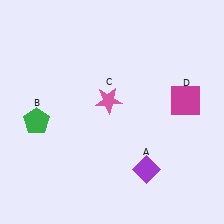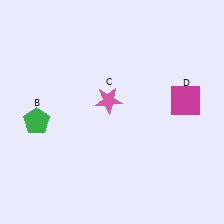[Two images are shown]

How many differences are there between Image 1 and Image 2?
There is 1 difference between the two images.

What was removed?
The purple diamond (A) was removed in Image 2.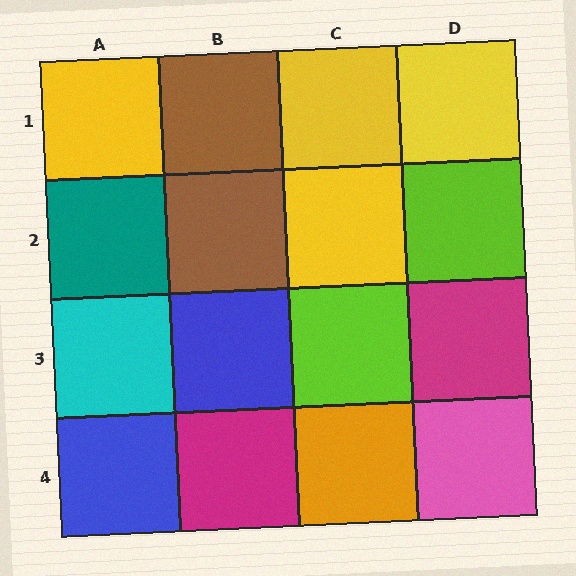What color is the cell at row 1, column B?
Brown.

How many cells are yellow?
4 cells are yellow.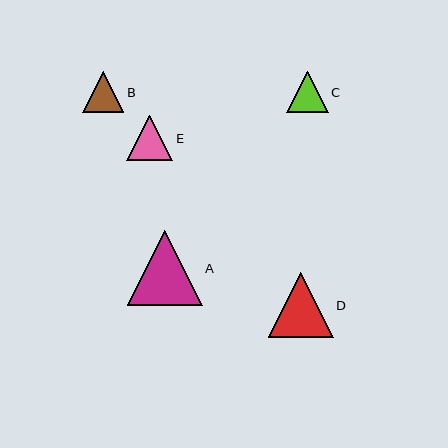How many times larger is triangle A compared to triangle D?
Triangle A is approximately 1.1 times the size of triangle D.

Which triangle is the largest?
Triangle A is the largest with a size of approximately 75 pixels.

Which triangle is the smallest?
Triangle B is the smallest with a size of approximately 41 pixels.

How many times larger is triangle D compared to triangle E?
Triangle D is approximately 1.4 times the size of triangle E.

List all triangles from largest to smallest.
From largest to smallest: A, D, E, C, B.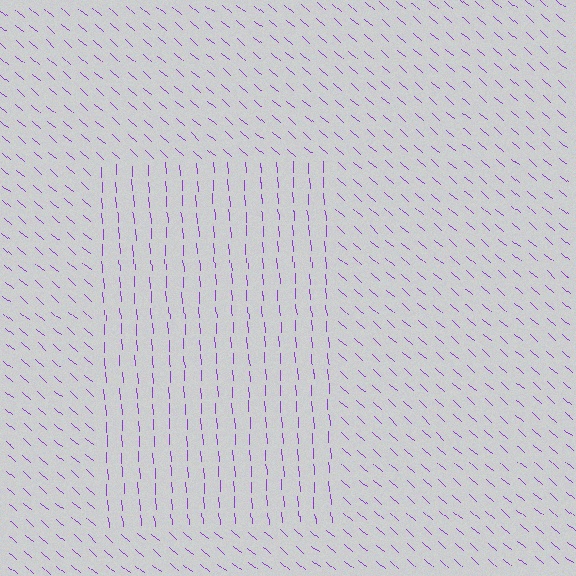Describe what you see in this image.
The image is filled with small purple line segments. A rectangle region in the image has lines oriented differently from the surrounding lines, creating a visible texture boundary.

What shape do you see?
I see a rectangle.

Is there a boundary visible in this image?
Yes, there is a texture boundary formed by a change in line orientation.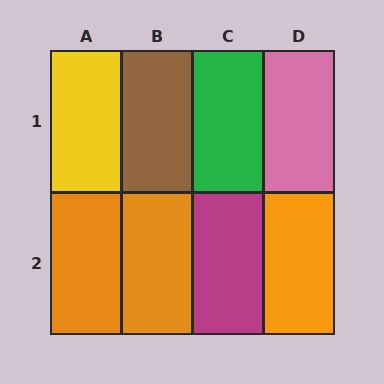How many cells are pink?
1 cell is pink.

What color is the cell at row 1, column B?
Brown.